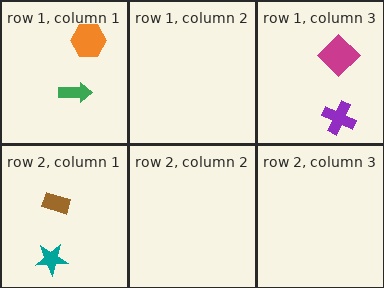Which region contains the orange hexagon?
The row 1, column 1 region.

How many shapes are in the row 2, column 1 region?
2.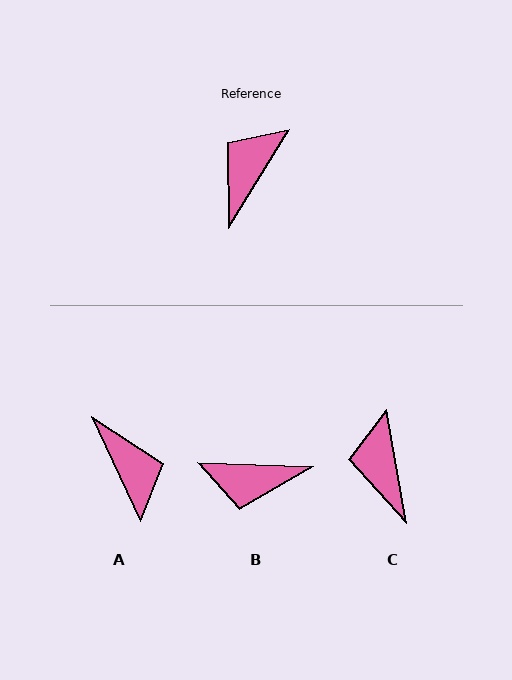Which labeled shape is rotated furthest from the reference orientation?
A, about 124 degrees away.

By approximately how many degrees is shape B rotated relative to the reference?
Approximately 119 degrees counter-clockwise.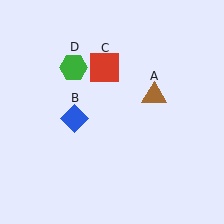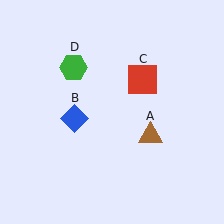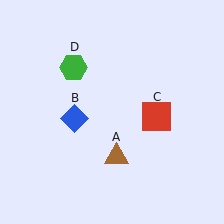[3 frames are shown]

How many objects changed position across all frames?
2 objects changed position: brown triangle (object A), red square (object C).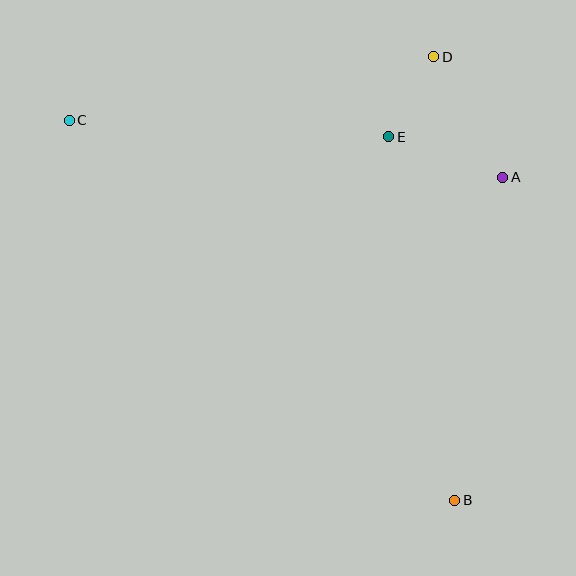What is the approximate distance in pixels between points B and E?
The distance between B and E is approximately 370 pixels.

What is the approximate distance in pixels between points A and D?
The distance between A and D is approximately 139 pixels.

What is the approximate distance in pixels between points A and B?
The distance between A and B is approximately 327 pixels.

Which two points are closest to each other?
Points D and E are closest to each other.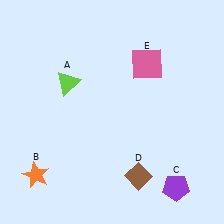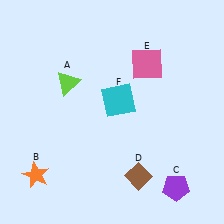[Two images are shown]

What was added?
A cyan square (F) was added in Image 2.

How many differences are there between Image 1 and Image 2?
There is 1 difference between the two images.